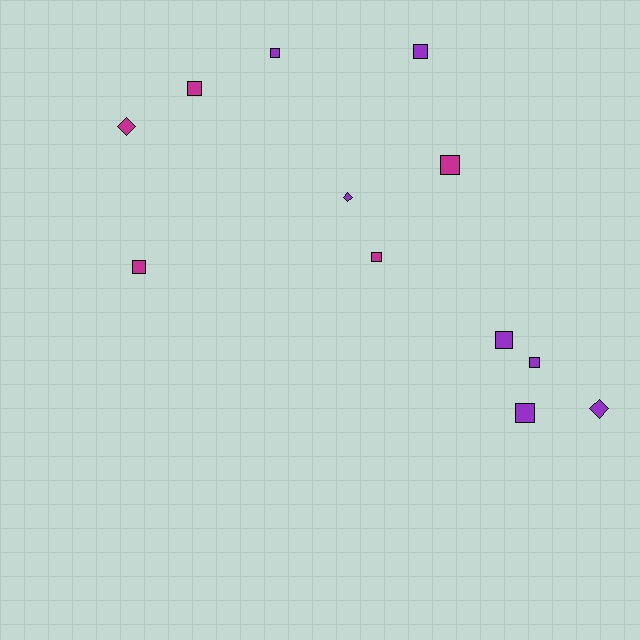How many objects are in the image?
There are 12 objects.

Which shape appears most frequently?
Square, with 9 objects.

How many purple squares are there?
There are 5 purple squares.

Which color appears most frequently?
Purple, with 7 objects.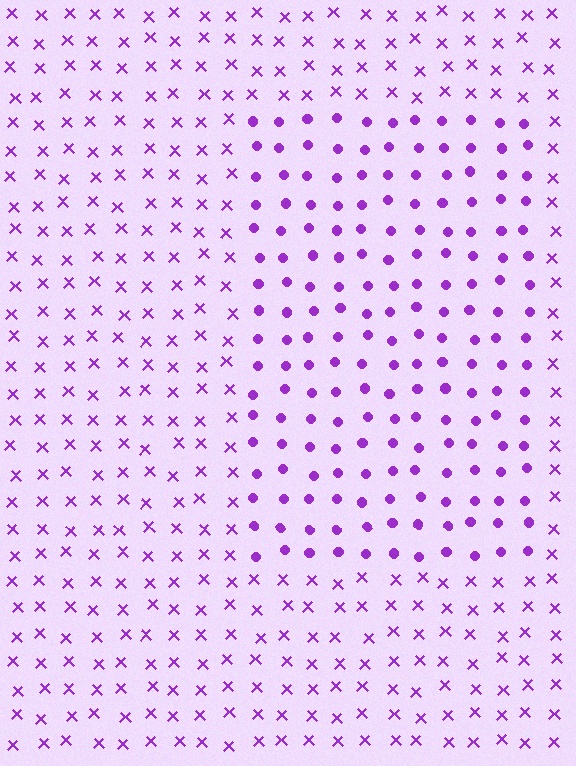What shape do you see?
I see a rectangle.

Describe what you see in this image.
The image is filled with small purple elements arranged in a uniform grid. A rectangle-shaped region contains circles, while the surrounding area contains X marks. The boundary is defined purely by the change in element shape.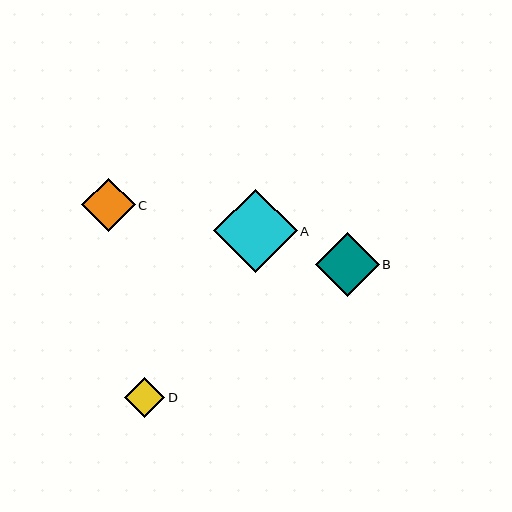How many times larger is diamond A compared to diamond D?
Diamond A is approximately 2.1 times the size of diamond D.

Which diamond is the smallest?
Diamond D is the smallest with a size of approximately 40 pixels.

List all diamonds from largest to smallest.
From largest to smallest: A, B, C, D.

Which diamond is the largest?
Diamond A is the largest with a size of approximately 83 pixels.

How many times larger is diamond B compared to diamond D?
Diamond B is approximately 1.6 times the size of diamond D.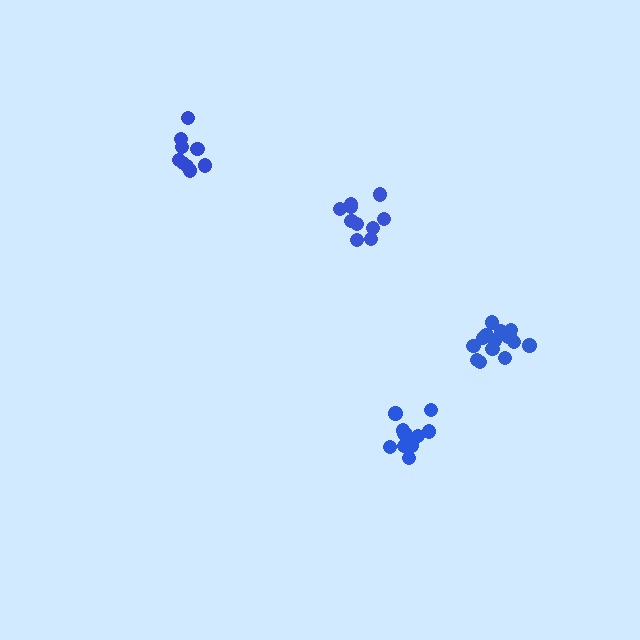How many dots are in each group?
Group 1: 11 dots, Group 2: 15 dots, Group 3: 10 dots, Group 4: 9 dots (45 total).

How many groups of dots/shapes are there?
There are 4 groups.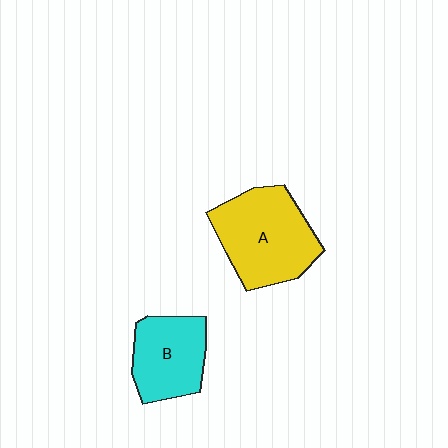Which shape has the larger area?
Shape A (yellow).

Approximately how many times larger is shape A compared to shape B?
Approximately 1.4 times.